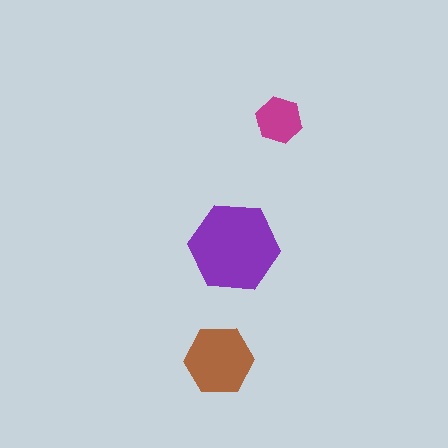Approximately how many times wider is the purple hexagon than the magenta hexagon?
About 2 times wider.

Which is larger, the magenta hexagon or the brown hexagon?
The brown one.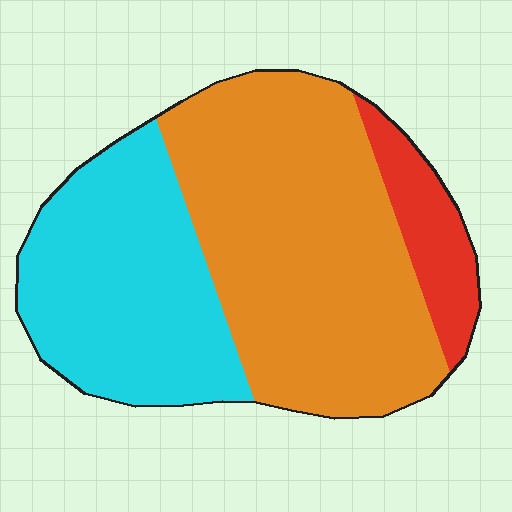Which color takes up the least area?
Red, at roughly 10%.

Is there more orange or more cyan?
Orange.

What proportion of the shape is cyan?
Cyan takes up about three eighths (3/8) of the shape.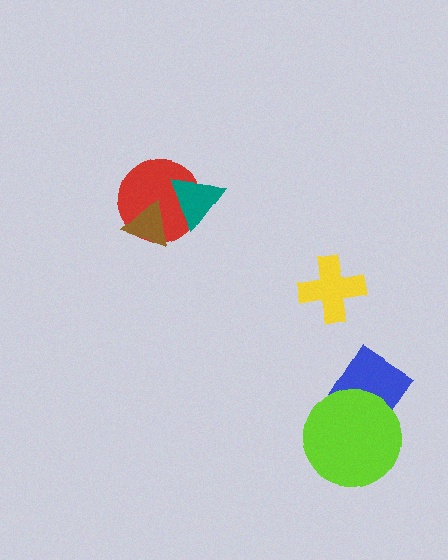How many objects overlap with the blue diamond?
1 object overlaps with the blue diamond.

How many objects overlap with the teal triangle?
1 object overlaps with the teal triangle.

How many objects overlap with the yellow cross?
0 objects overlap with the yellow cross.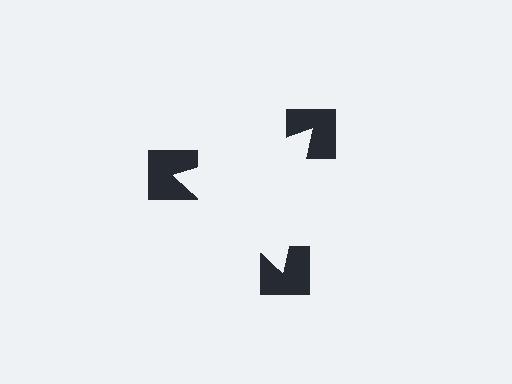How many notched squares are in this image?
There are 3 — one at each vertex of the illusory triangle.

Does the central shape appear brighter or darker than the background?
It typically appears slightly brighter than the background, even though no actual brightness change is drawn.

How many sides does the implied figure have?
3 sides.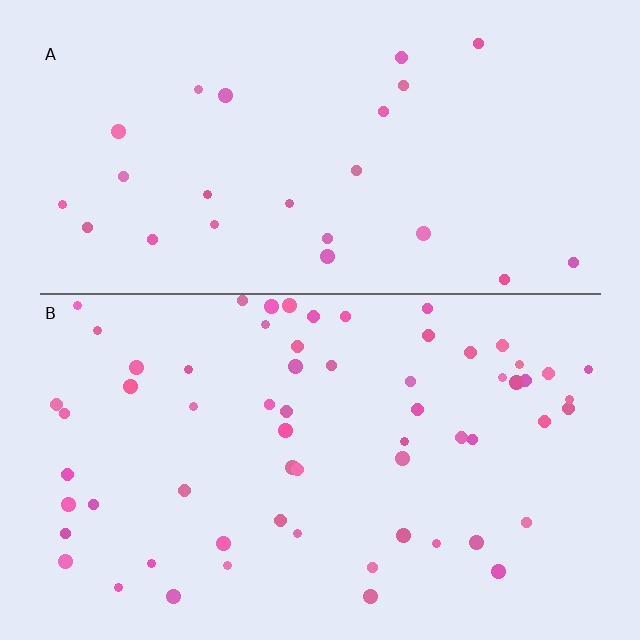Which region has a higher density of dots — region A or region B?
B (the bottom).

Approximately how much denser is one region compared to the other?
Approximately 2.5× — region B over region A.